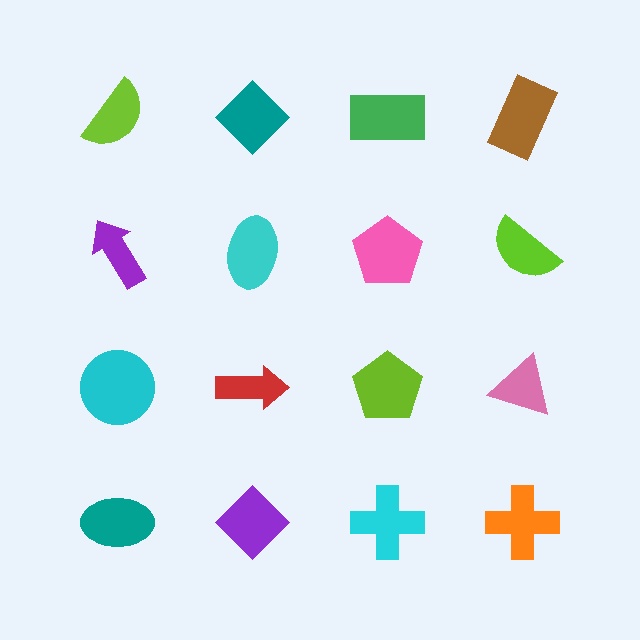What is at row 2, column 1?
A purple arrow.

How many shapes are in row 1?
4 shapes.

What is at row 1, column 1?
A lime semicircle.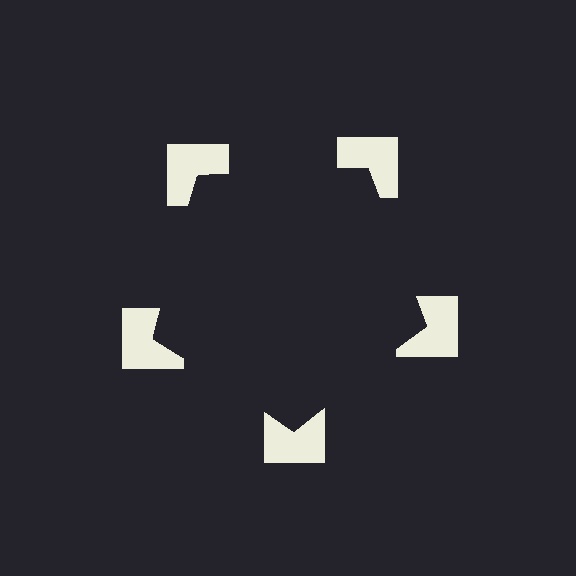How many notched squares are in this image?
There are 5 — one at each vertex of the illusory pentagon.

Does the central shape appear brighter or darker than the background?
It typically appears slightly darker than the background, even though no actual brightness change is drawn.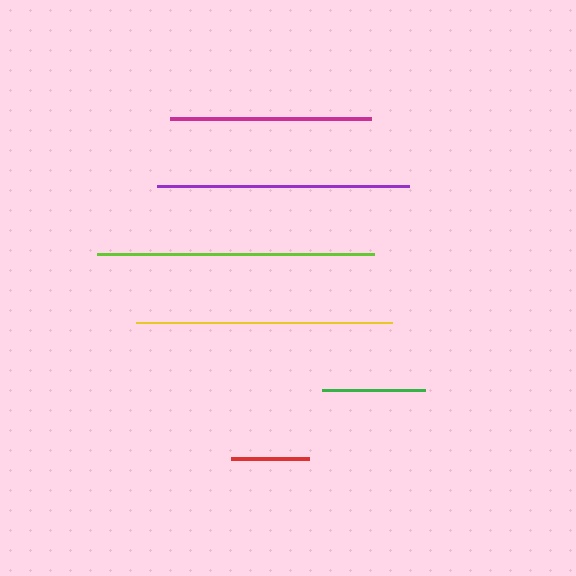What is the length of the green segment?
The green segment is approximately 103 pixels long.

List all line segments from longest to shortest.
From longest to shortest: lime, yellow, purple, magenta, green, red.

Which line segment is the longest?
The lime line is the longest at approximately 277 pixels.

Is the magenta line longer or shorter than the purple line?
The purple line is longer than the magenta line.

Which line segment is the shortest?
The red line is the shortest at approximately 78 pixels.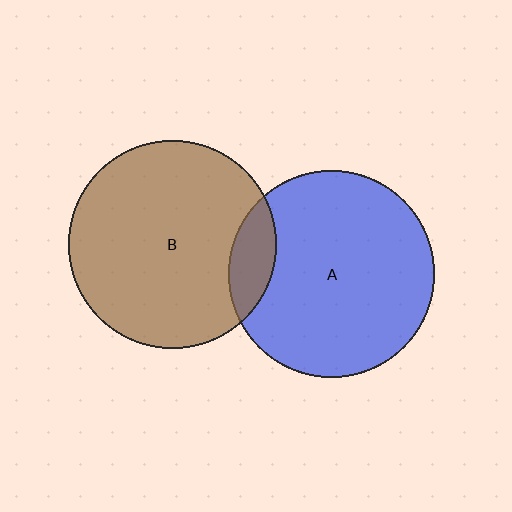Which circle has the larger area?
Circle B (brown).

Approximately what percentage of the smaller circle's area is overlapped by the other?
Approximately 10%.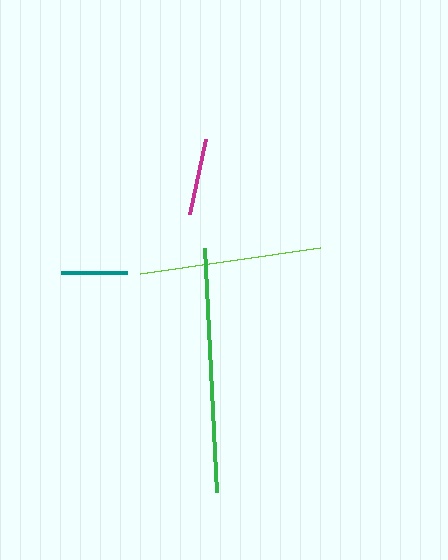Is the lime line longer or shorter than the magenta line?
The lime line is longer than the magenta line.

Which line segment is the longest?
The green line is the longest at approximately 245 pixels.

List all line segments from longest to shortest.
From longest to shortest: green, lime, magenta, teal.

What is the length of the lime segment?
The lime segment is approximately 182 pixels long.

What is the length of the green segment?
The green segment is approximately 245 pixels long.